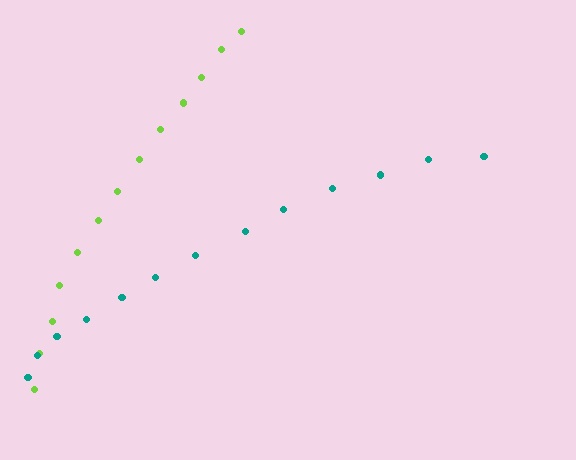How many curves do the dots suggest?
There are 2 distinct paths.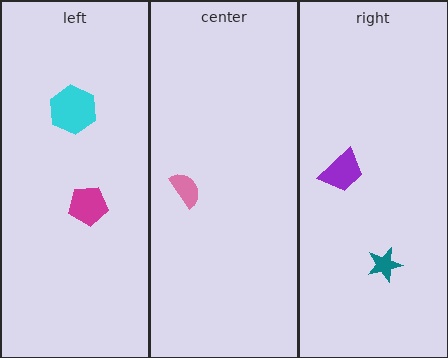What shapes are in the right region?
The teal star, the purple trapezoid.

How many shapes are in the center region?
1.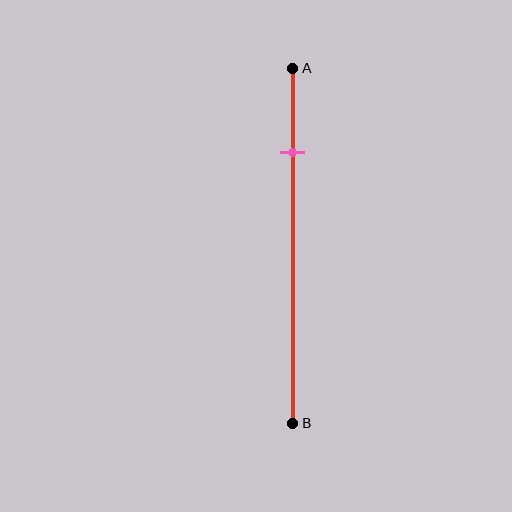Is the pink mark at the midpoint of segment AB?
No, the mark is at about 25% from A, not at the 50% midpoint.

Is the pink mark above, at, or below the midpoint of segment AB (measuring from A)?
The pink mark is above the midpoint of segment AB.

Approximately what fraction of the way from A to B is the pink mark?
The pink mark is approximately 25% of the way from A to B.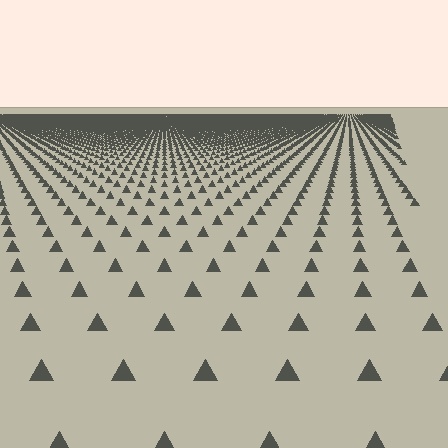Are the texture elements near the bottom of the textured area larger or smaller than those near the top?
Larger. Near the bottom, elements are closer to the viewer and appear at a bigger on-screen size.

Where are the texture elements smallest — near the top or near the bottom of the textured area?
Near the top.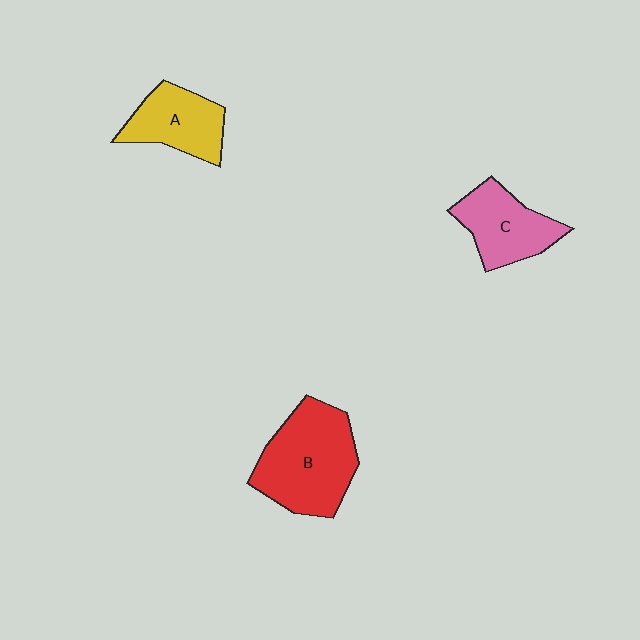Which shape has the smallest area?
Shape A (yellow).